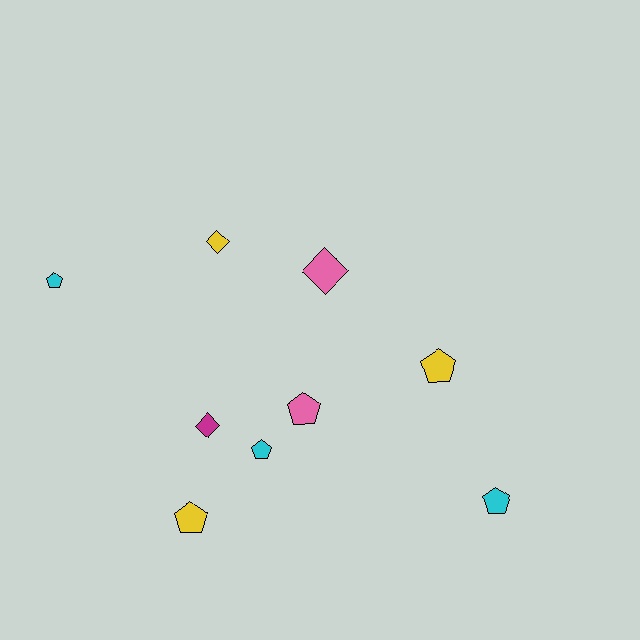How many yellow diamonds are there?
There is 1 yellow diamond.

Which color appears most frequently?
Cyan, with 3 objects.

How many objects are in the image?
There are 9 objects.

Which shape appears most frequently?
Pentagon, with 6 objects.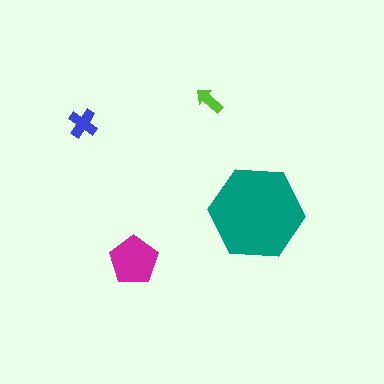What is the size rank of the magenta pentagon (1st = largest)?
2nd.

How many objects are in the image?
There are 4 objects in the image.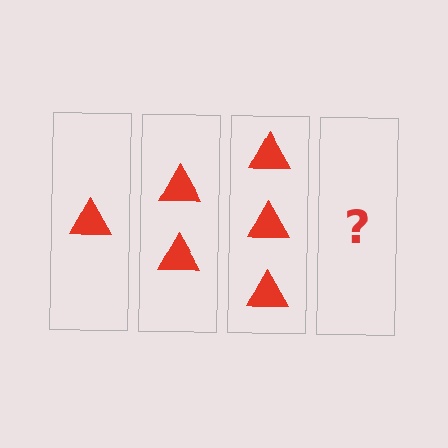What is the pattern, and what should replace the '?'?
The pattern is that each step adds one more triangle. The '?' should be 4 triangles.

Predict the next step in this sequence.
The next step is 4 triangles.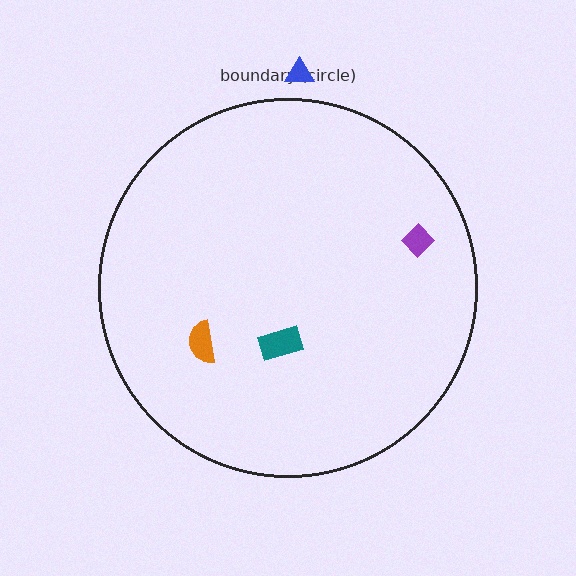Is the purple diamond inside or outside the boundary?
Inside.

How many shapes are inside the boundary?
3 inside, 1 outside.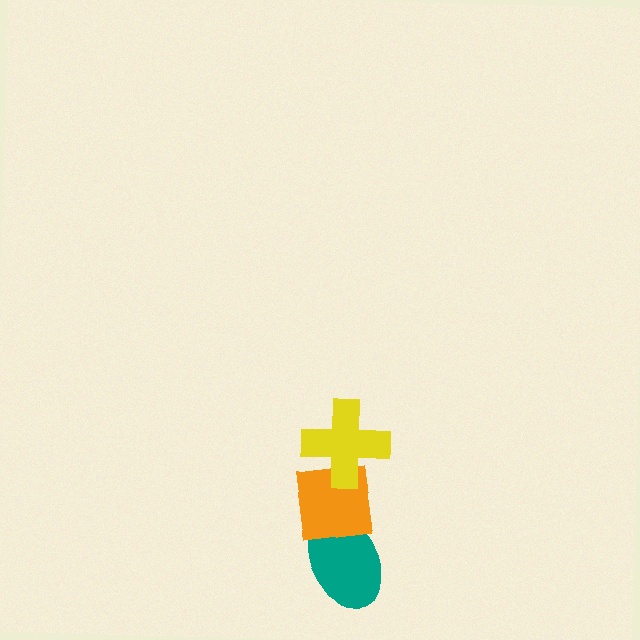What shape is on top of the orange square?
The yellow cross is on top of the orange square.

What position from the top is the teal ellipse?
The teal ellipse is 3rd from the top.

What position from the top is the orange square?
The orange square is 2nd from the top.